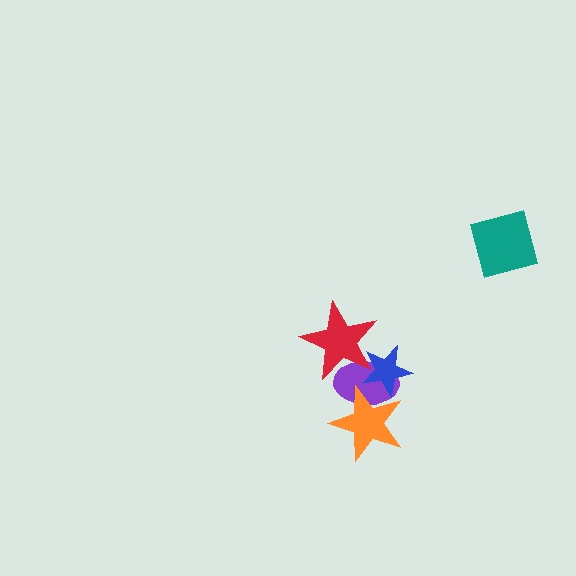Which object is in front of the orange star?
The blue star is in front of the orange star.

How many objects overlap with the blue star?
3 objects overlap with the blue star.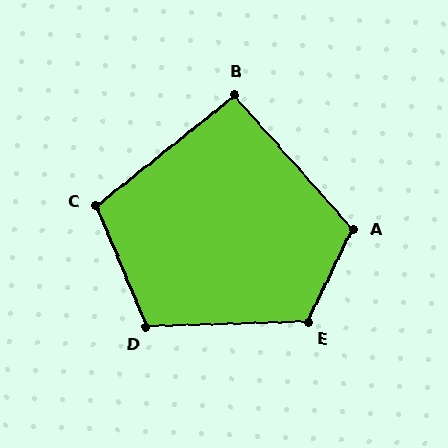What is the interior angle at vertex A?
Approximately 113 degrees (obtuse).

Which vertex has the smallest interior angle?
B, at approximately 93 degrees.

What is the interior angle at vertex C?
Approximately 106 degrees (obtuse).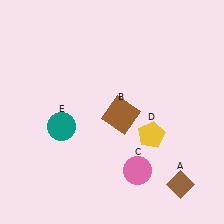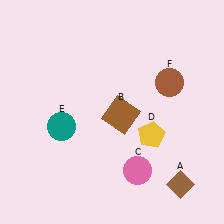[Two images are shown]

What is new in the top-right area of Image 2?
A brown circle (F) was added in the top-right area of Image 2.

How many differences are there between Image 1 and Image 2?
There is 1 difference between the two images.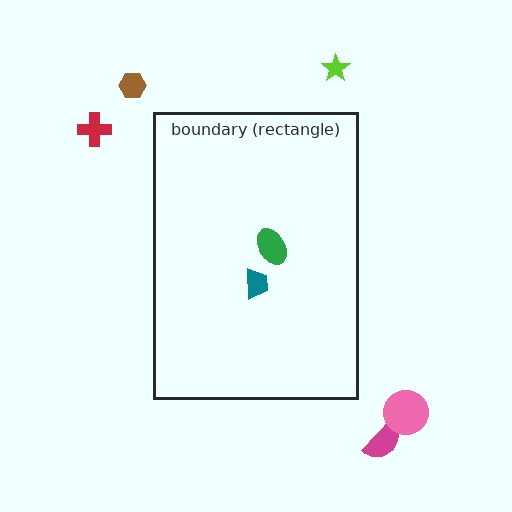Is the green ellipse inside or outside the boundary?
Inside.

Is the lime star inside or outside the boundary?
Outside.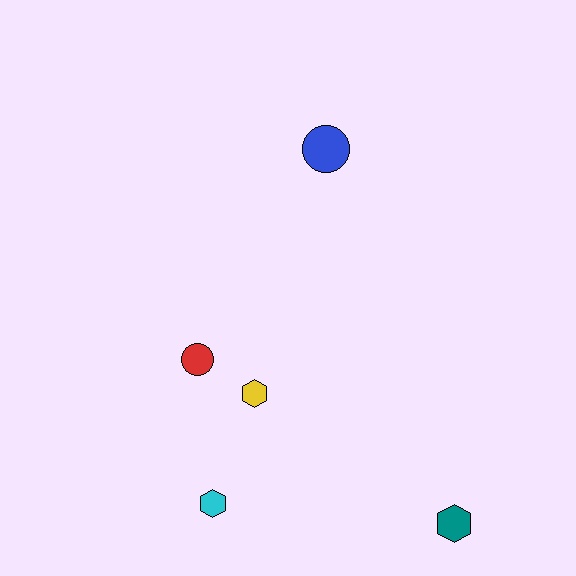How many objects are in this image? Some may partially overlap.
There are 5 objects.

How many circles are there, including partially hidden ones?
There are 2 circles.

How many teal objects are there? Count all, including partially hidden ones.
There is 1 teal object.